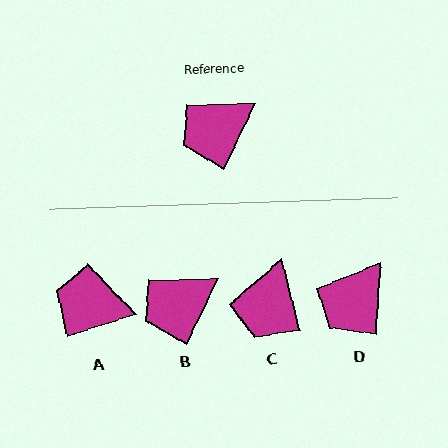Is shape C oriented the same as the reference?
No, it is off by about 40 degrees.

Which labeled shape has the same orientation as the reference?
B.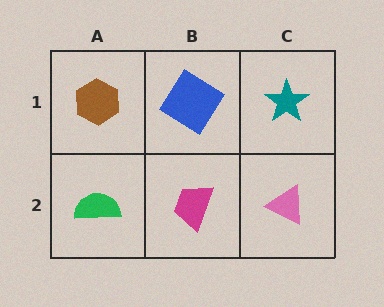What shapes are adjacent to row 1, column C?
A pink triangle (row 2, column C), a blue diamond (row 1, column B).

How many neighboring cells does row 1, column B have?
3.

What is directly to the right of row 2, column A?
A magenta trapezoid.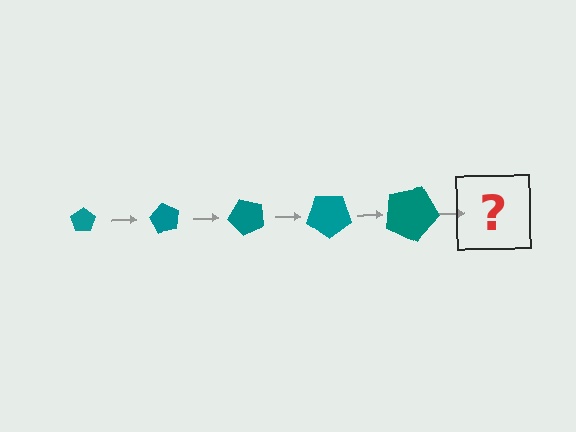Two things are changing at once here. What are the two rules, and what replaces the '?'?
The two rules are that the pentagon grows larger each step and it rotates 60 degrees each step. The '?' should be a pentagon, larger than the previous one and rotated 300 degrees from the start.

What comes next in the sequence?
The next element should be a pentagon, larger than the previous one and rotated 300 degrees from the start.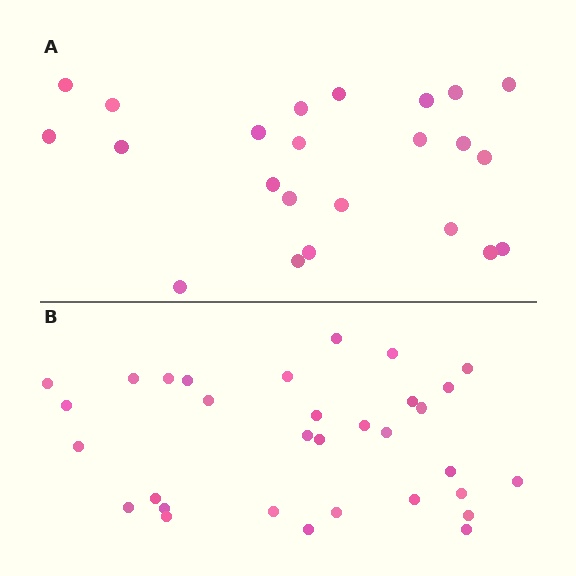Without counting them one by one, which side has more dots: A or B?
Region B (the bottom region) has more dots.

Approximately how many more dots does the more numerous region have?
Region B has roughly 8 or so more dots than region A.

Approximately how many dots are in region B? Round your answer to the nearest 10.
About 30 dots. (The exact count is 32, which rounds to 30.)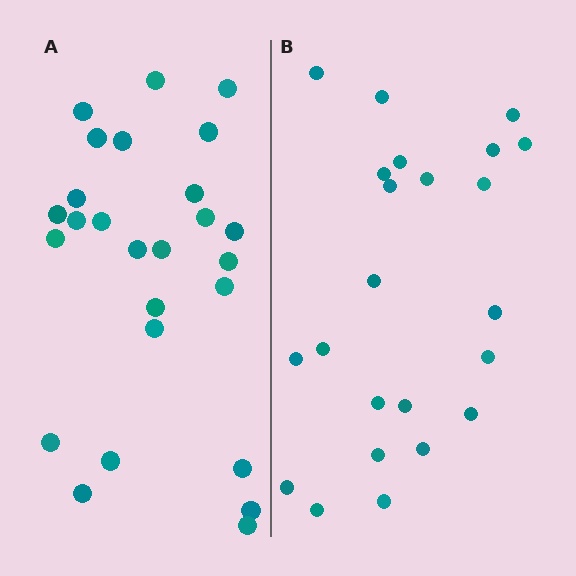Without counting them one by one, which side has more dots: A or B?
Region A (the left region) has more dots.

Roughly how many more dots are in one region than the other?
Region A has just a few more — roughly 2 or 3 more dots than region B.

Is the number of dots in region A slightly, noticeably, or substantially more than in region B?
Region A has only slightly more — the two regions are fairly close. The ratio is roughly 1.1 to 1.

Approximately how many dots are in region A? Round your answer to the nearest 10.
About 30 dots. (The exact count is 26, which rounds to 30.)